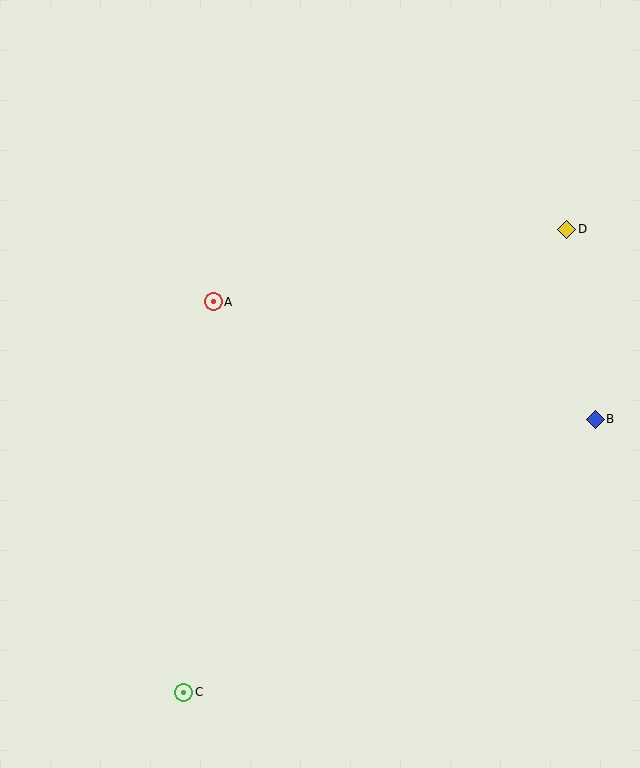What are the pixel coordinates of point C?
Point C is at (184, 692).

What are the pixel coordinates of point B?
Point B is at (595, 419).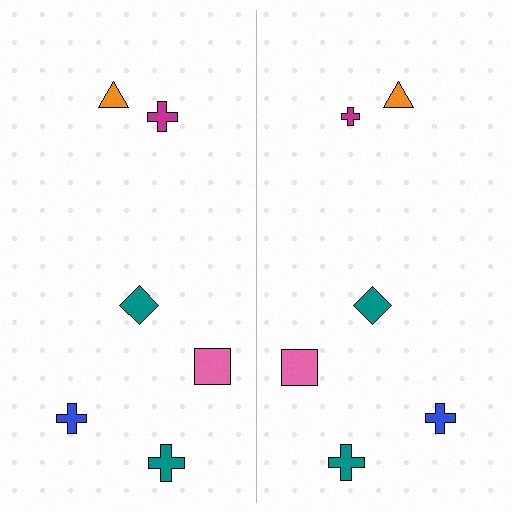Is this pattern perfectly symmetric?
No, the pattern is not perfectly symmetric. The magenta cross on the right side has a different size than its mirror counterpart.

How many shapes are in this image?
There are 12 shapes in this image.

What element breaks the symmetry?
The magenta cross on the right side has a different size than its mirror counterpart.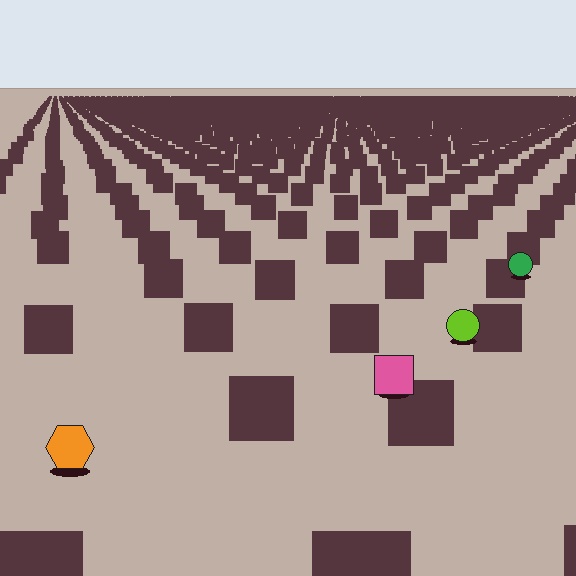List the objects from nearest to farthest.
From nearest to farthest: the orange hexagon, the pink square, the lime circle, the green circle.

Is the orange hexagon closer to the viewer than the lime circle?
Yes. The orange hexagon is closer — you can tell from the texture gradient: the ground texture is coarser near it.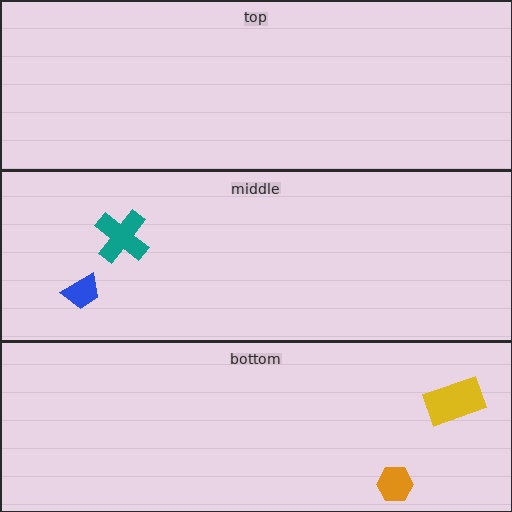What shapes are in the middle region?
The teal cross, the blue trapezoid.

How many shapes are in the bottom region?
2.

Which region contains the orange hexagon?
The bottom region.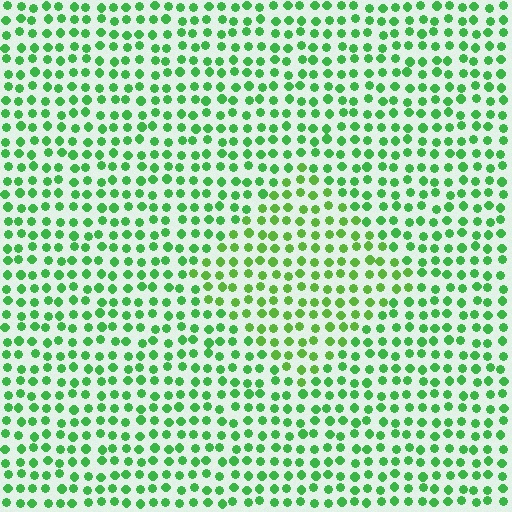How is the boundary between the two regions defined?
The boundary is defined purely by a slight shift in hue (about 21 degrees). Spacing, size, and orientation are identical on both sides.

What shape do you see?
I see a diamond.